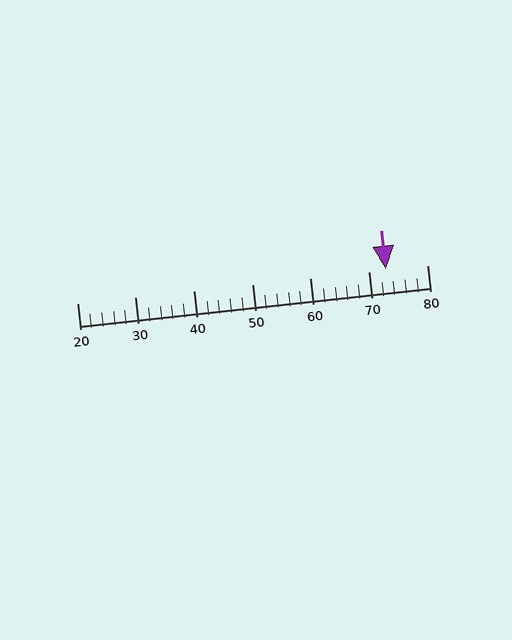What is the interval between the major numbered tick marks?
The major tick marks are spaced 10 units apart.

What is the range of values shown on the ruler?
The ruler shows values from 20 to 80.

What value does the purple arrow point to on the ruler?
The purple arrow points to approximately 73.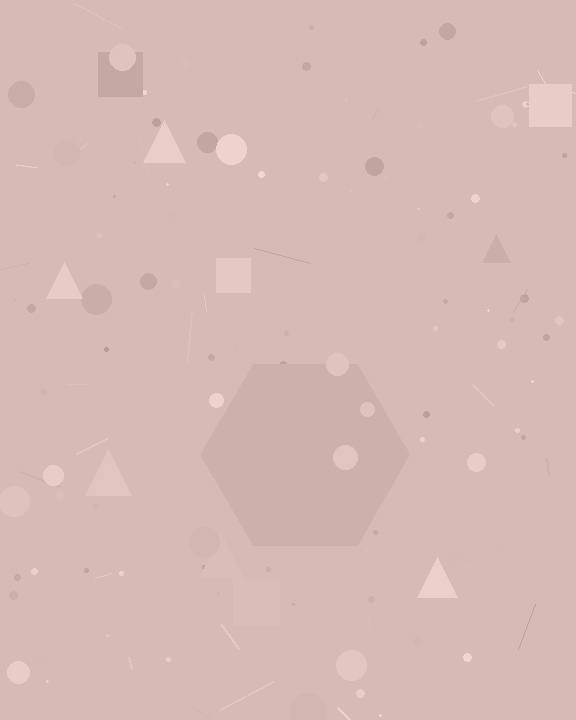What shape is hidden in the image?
A hexagon is hidden in the image.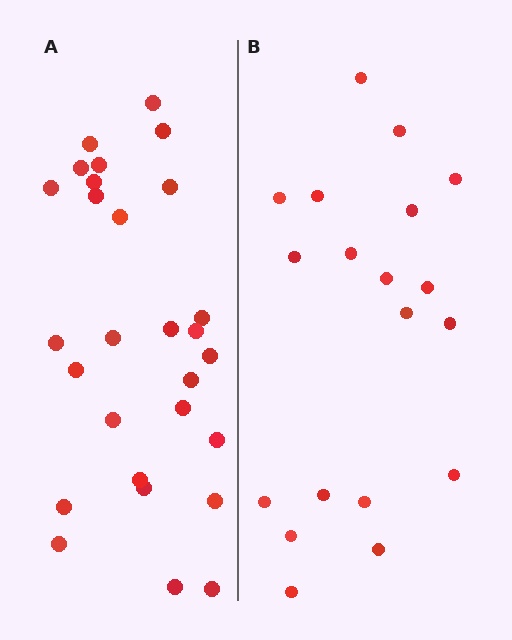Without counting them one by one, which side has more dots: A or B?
Region A (the left region) has more dots.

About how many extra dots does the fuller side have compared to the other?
Region A has roughly 8 or so more dots than region B.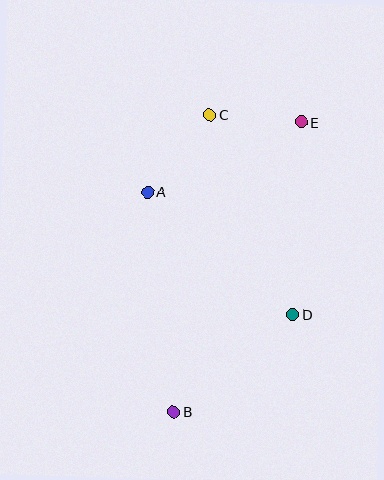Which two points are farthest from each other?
Points B and E are farthest from each other.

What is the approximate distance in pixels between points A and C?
The distance between A and C is approximately 98 pixels.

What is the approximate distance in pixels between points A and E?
The distance between A and E is approximately 168 pixels.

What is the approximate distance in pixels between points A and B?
The distance between A and B is approximately 221 pixels.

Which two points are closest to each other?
Points C and E are closest to each other.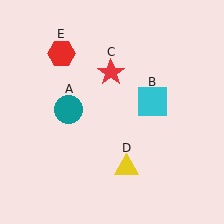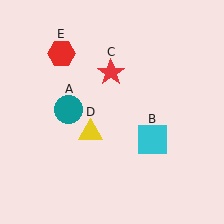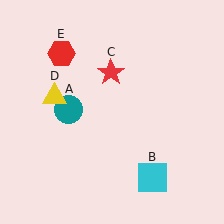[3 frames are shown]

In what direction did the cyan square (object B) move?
The cyan square (object B) moved down.